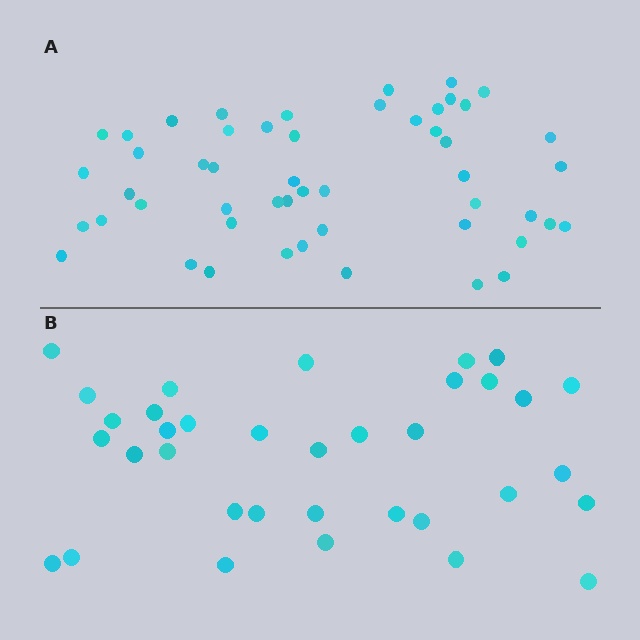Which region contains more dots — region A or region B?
Region A (the top region) has more dots.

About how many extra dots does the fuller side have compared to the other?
Region A has approximately 15 more dots than region B.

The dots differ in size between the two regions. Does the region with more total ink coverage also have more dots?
No. Region B has more total ink coverage because its dots are larger, but region A actually contains more individual dots. Total area can be misleading — the number of items is what matters here.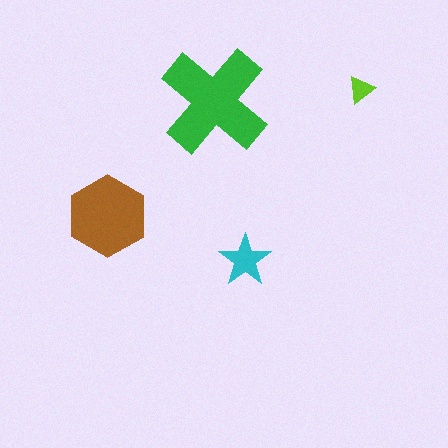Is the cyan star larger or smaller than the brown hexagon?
Smaller.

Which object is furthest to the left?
The brown hexagon is leftmost.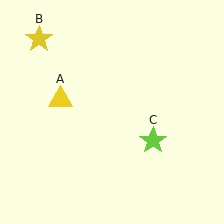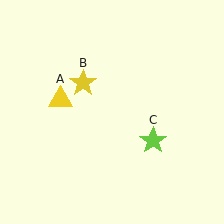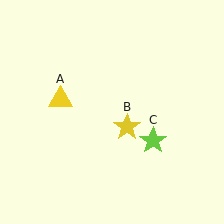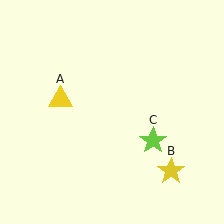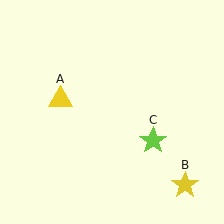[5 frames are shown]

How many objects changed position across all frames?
1 object changed position: yellow star (object B).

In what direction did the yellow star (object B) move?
The yellow star (object B) moved down and to the right.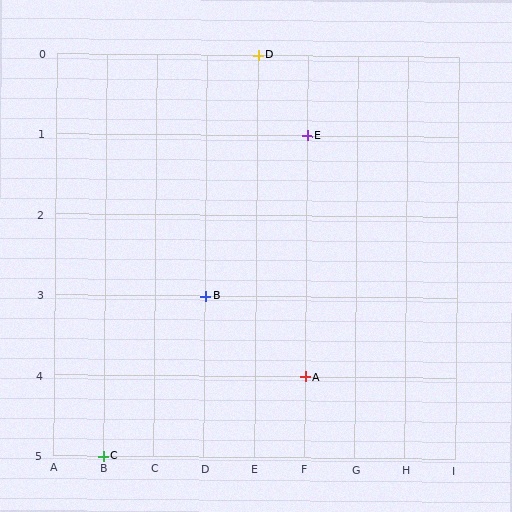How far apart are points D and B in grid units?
Points D and B are 1 column and 3 rows apart (about 3.2 grid units diagonally).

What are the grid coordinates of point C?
Point C is at grid coordinates (B, 5).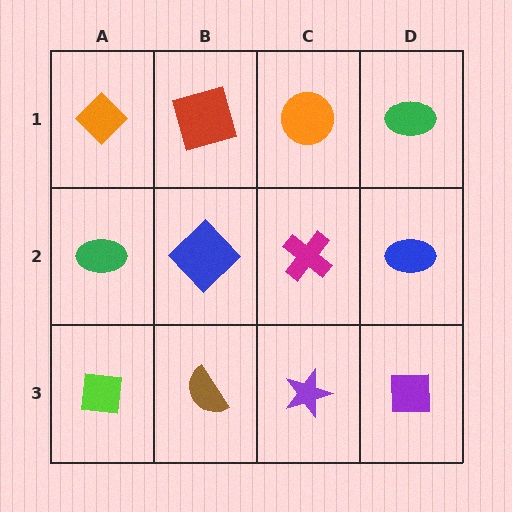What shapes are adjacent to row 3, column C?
A magenta cross (row 2, column C), a brown semicircle (row 3, column B), a purple square (row 3, column D).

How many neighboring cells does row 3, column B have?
3.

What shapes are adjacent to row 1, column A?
A green ellipse (row 2, column A), a red square (row 1, column B).